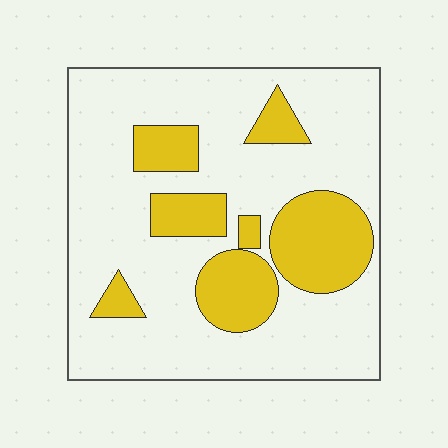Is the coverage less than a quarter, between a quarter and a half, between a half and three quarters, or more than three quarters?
Between a quarter and a half.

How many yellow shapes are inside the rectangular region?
7.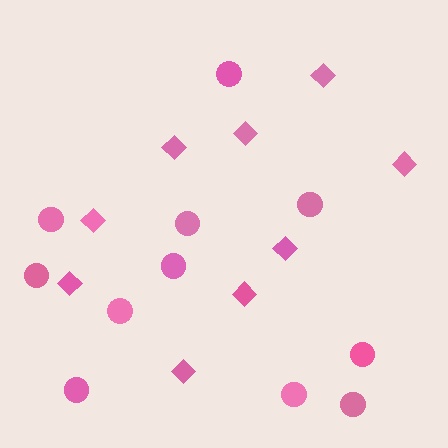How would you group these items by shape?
There are 2 groups: one group of diamonds (9) and one group of circles (11).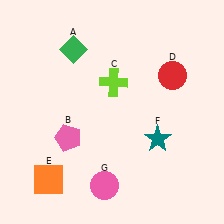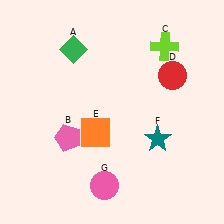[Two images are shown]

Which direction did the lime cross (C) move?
The lime cross (C) moved right.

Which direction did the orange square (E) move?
The orange square (E) moved up.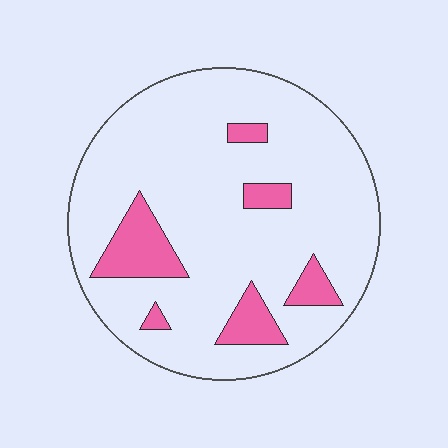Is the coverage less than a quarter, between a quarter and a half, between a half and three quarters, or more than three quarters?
Less than a quarter.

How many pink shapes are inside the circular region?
6.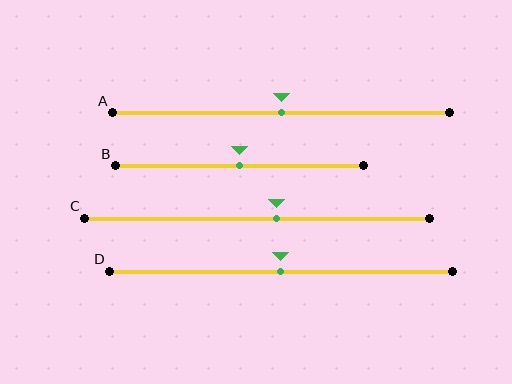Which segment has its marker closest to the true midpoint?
Segment A has its marker closest to the true midpoint.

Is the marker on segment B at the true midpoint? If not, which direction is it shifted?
Yes, the marker on segment B is at the true midpoint.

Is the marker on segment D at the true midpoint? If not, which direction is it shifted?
Yes, the marker on segment D is at the true midpoint.